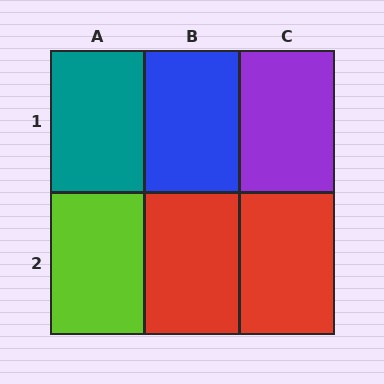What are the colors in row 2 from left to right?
Lime, red, red.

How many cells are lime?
1 cell is lime.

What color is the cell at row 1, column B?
Blue.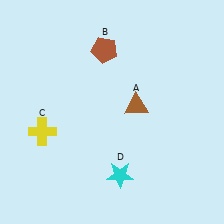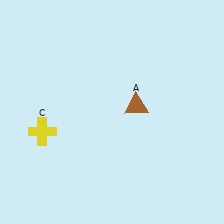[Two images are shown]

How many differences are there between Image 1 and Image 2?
There are 2 differences between the two images.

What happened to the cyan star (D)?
The cyan star (D) was removed in Image 2. It was in the bottom-right area of Image 1.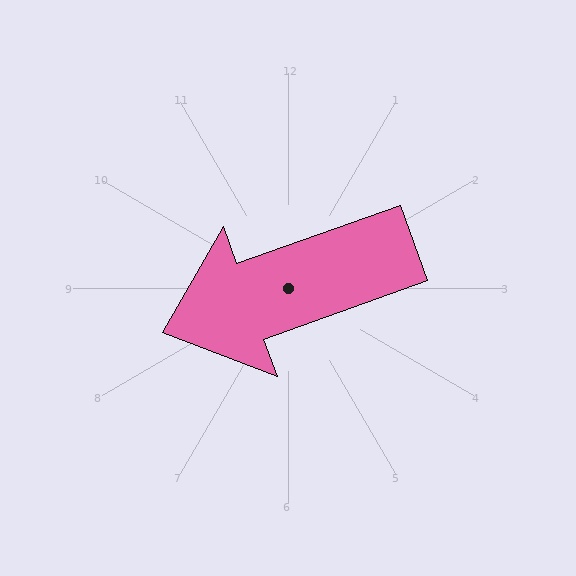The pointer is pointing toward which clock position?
Roughly 8 o'clock.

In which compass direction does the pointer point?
West.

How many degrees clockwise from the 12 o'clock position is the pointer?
Approximately 250 degrees.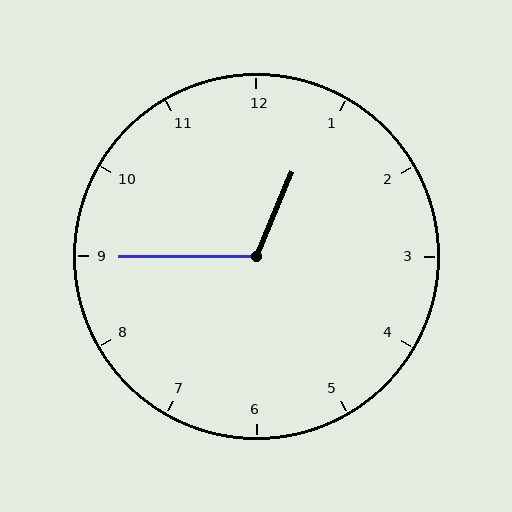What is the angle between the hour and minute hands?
Approximately 112 degrees.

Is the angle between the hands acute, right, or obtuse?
It is obtuse.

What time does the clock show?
12:45.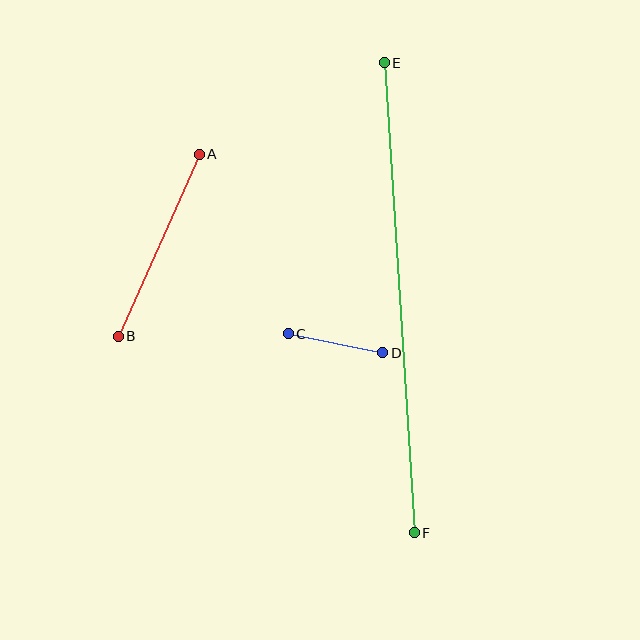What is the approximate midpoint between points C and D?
The midpoint is at approximately (336, 343) pixels.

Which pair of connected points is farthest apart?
Points E and F are farthest apart.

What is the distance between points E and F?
The distance is approximately 471 pixels.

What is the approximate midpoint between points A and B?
The midpoint is at approximately (159, 245) pixels.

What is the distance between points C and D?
The distance is approximately 96 pixels.